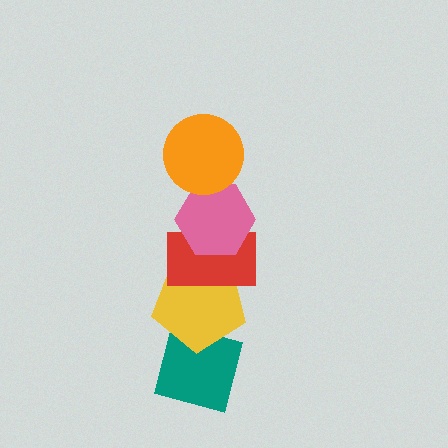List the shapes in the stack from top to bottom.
From top to bottom: the orange circle, the pink hexagon, the red rectangle, the yellow pentagon, the teal square.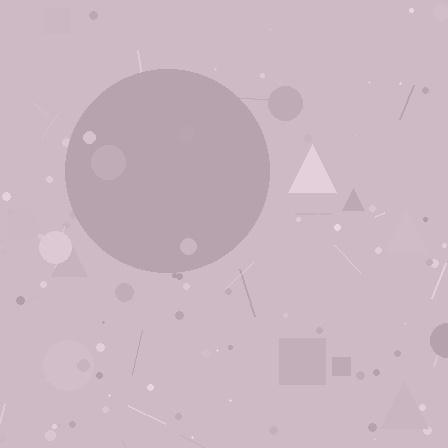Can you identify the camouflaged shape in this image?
The camouflaged shape is a circle.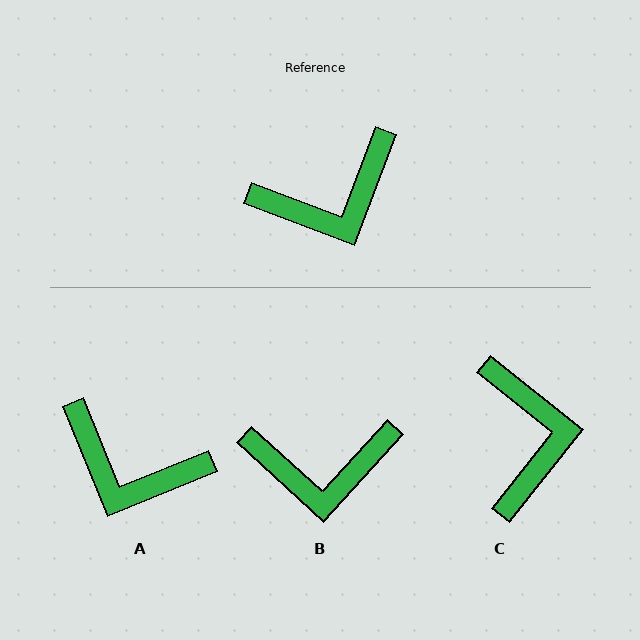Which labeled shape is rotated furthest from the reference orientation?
C, about 72 degrees away.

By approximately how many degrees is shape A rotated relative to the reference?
Approximately 47 degrees clockwise.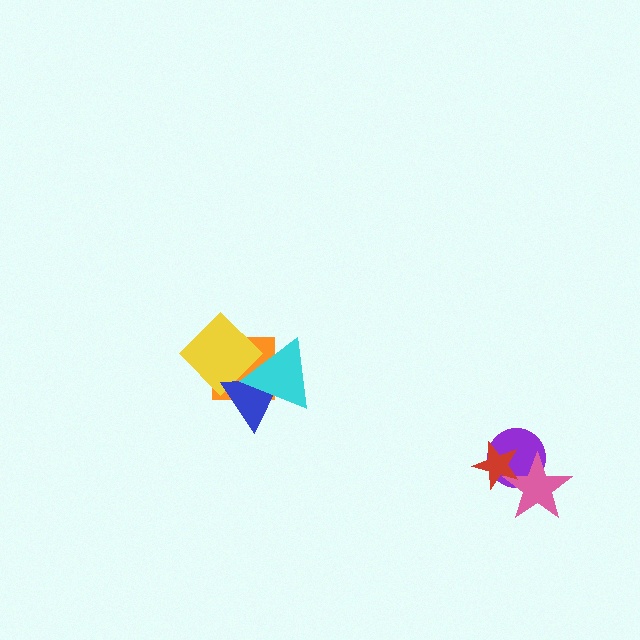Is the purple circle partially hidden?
Yes, it is partially covered by another shape.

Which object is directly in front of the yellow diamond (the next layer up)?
The blue triangle is directly in front of the yellow diamond.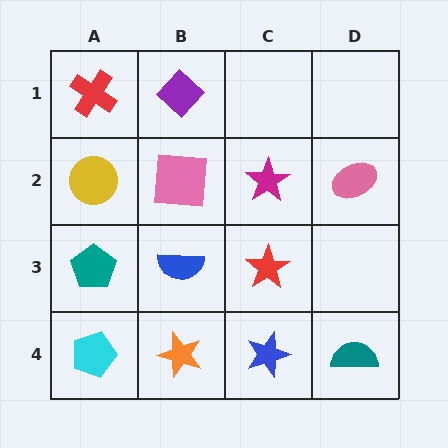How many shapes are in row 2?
4 shapes.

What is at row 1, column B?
A purple diamond.